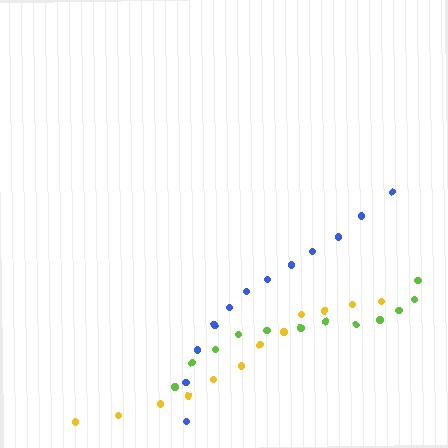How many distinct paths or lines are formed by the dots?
There are 3 distinct paths.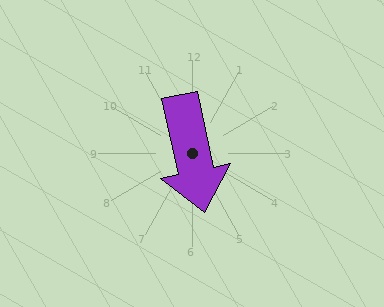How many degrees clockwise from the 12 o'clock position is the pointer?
Approximately 168 degrees.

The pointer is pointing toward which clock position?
Roughly 6 o'clock.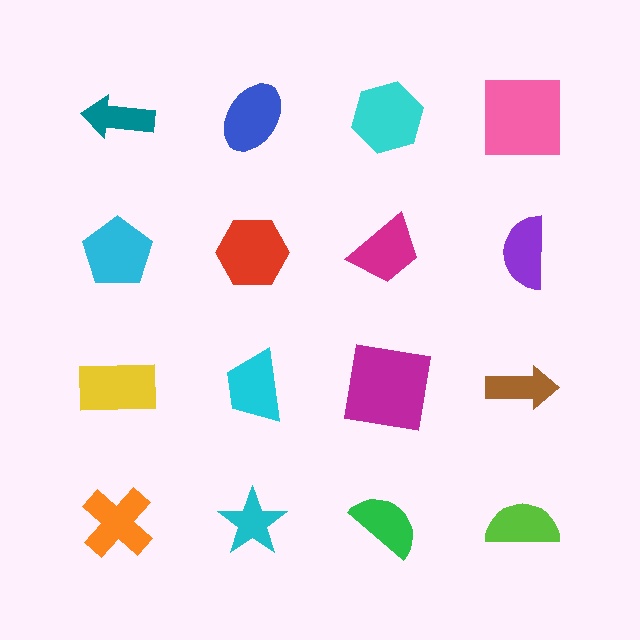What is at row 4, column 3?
A green semicircle.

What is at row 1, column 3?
A cyan hexagon.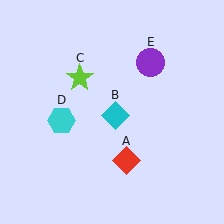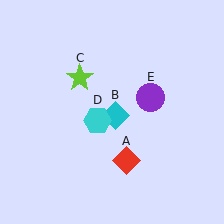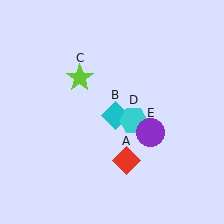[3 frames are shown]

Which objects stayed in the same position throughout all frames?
Red diamond (object A) and cyan diamond (object B) and lime star (object C) remained stationary.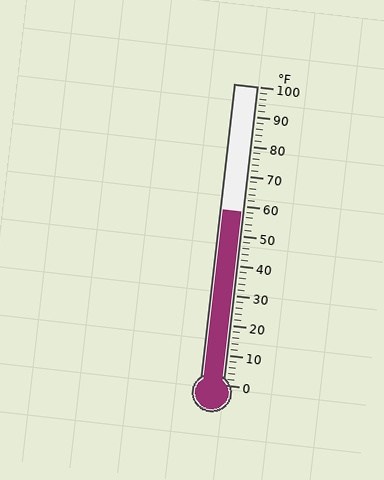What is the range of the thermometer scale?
The thermometer scale ranges from 0°F to 100°F.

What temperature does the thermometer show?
The thermometer shows approximately 58°F.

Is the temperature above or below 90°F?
The temperature is below 90°F.